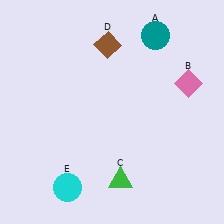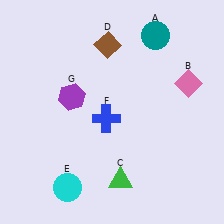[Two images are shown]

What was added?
A blue cross (F), a purple hexagon (G) were added in Image 2.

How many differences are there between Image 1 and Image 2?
There are 2 differences between the two images.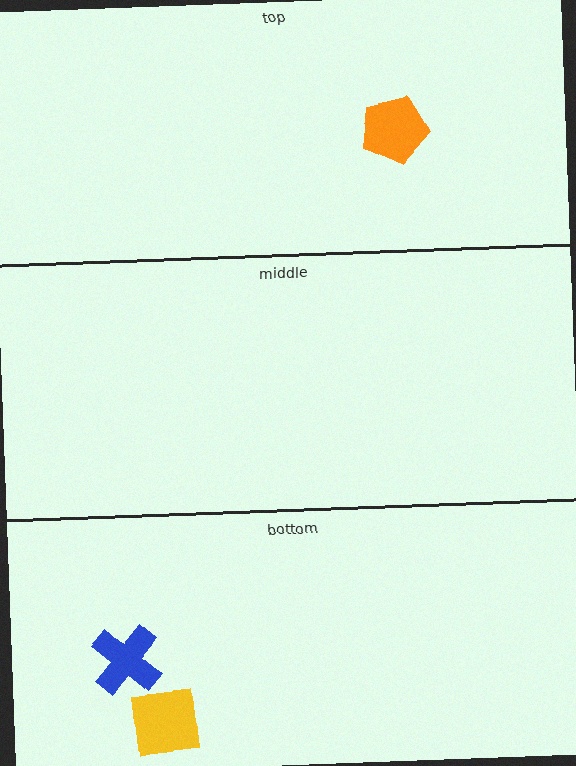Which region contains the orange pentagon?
The top region.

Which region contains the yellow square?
The bottom region.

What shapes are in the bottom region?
The blue cross, the yellow square.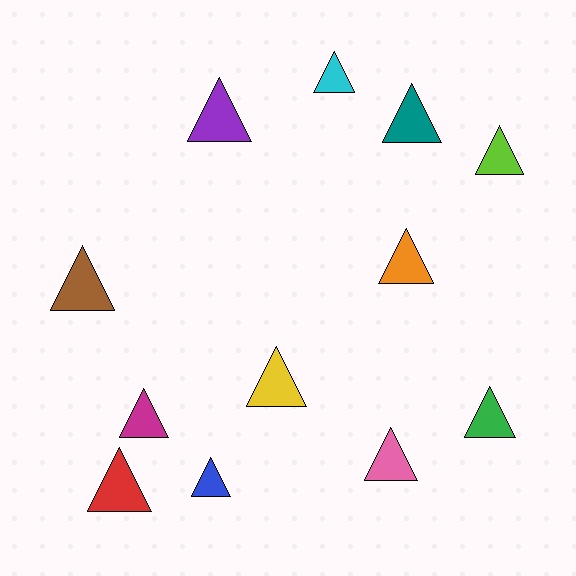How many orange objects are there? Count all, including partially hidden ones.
There is 1 orange object.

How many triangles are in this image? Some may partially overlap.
There are 12 triangles.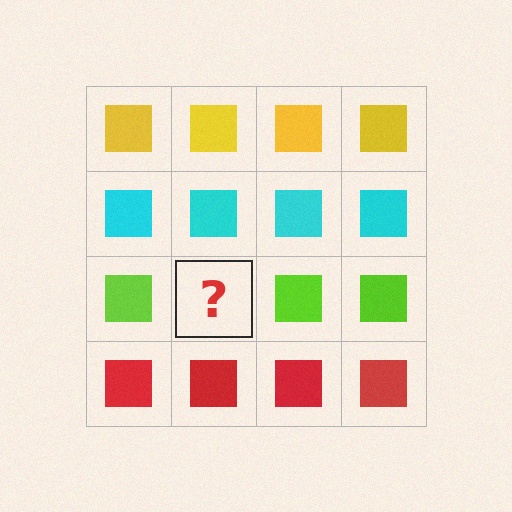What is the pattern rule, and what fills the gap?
The rule is that each row has a consistent color. The gap should be filled with a lime square.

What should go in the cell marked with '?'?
The missing cell should contain a lime square.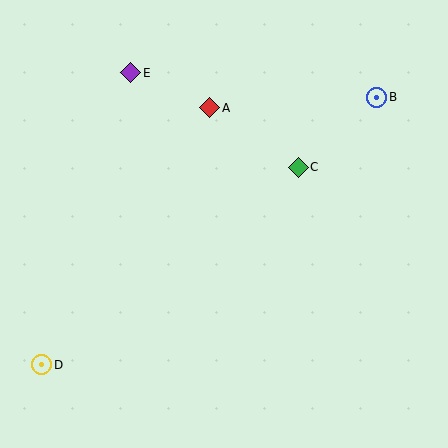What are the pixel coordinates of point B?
Point B is at (377, 97).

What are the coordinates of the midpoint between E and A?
The midpoint between E and A is at (170, 90).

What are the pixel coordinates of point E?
Point E is at (131, 73).